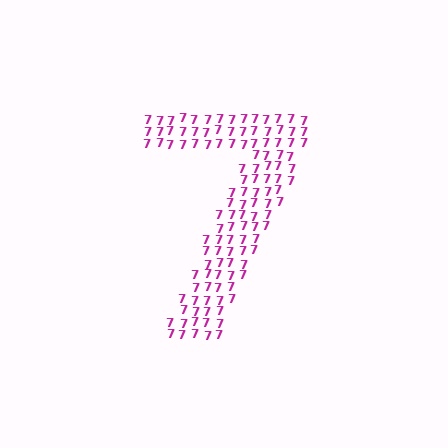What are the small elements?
The small elements are digit 7's.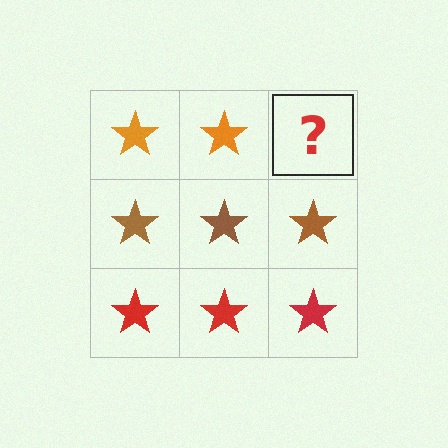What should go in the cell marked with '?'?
The missing cell should contain an orange star.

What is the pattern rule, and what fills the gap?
The rule is that each row has a consistent color. The gap should be filled with an orange star.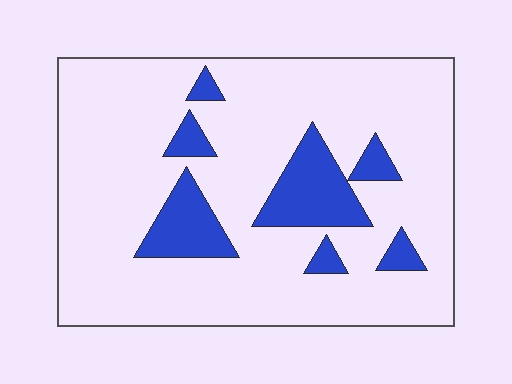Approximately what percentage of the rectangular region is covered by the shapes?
Approximately 15%.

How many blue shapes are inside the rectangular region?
7.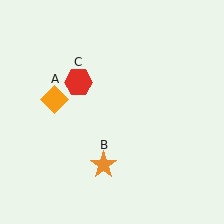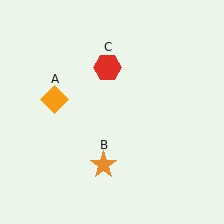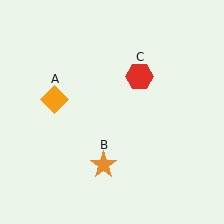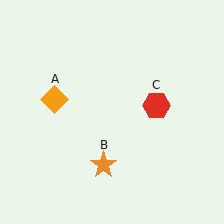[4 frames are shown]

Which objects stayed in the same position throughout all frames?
Orange diamond (object A) and orange star (object B) remained stationary.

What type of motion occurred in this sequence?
The red hexagon (object C) rotated clockwise around the center of the scene.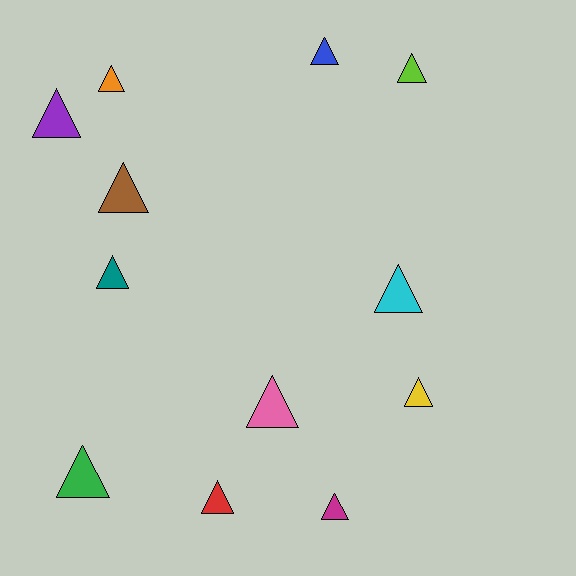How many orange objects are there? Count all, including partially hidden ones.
There is 1 orange object.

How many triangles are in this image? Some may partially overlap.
There are 12 triangles.